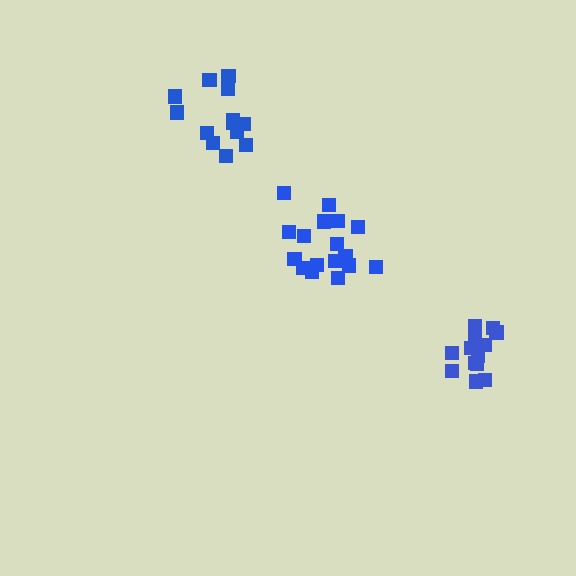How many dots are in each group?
Group 1: 17 dots, Group 2: 14 dots, Group 3: 13 dots (44 total).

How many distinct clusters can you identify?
There are 3 distinct clusters.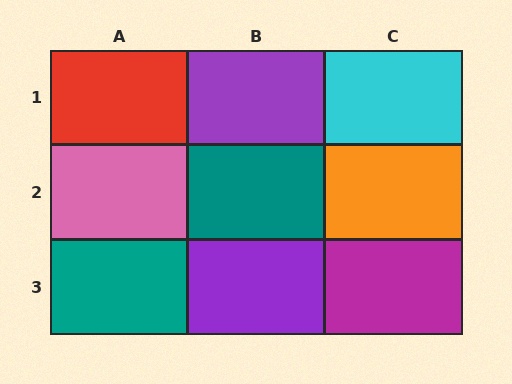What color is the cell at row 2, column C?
Orange.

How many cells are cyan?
1 cell is cyan.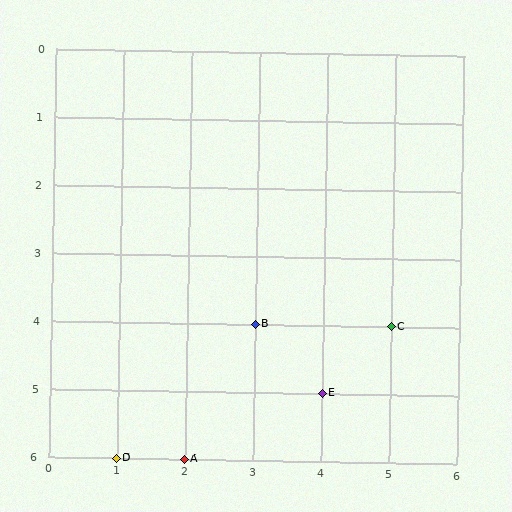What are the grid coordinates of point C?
Point C is at grid coordinates (5, 4).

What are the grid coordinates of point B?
Point B is at grid coordinates (3, 4).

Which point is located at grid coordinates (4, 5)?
Point E is at (4, 5).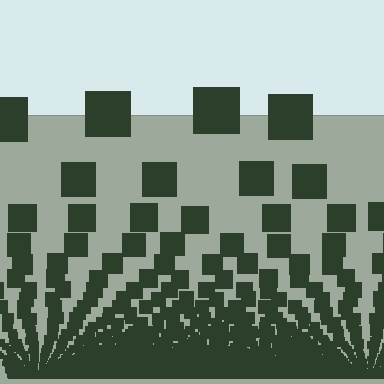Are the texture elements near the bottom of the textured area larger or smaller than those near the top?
Smaller. The gradient is inverted — elements near the bottom are smaller and denser.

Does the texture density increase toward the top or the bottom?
Density increases toward the bottom.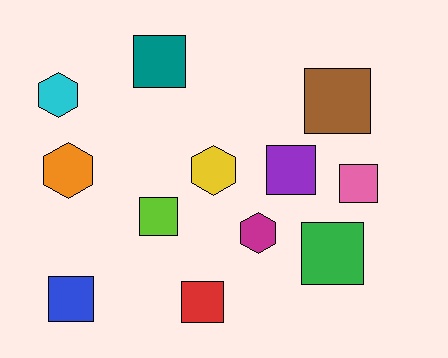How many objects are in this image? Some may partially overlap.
There are 12 objects.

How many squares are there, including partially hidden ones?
There are 8 squares.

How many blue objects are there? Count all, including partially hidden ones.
There is 1 blue object.